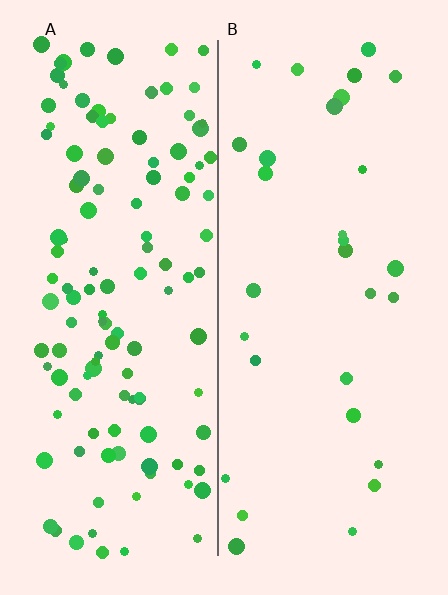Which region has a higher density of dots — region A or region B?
A (the left).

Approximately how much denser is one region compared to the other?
Approximately 4.0× — region A over region B.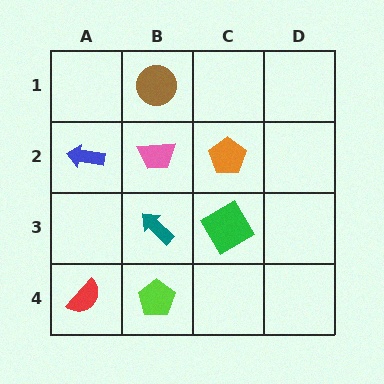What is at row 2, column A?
A blue arrow.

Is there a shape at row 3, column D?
No, that cell is empty.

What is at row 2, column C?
An orange pentagon.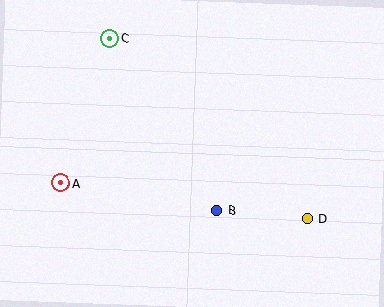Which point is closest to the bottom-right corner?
Point D is closest to the bottom-right corner.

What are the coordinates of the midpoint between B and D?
The midpoint between B and D is at (262, 214).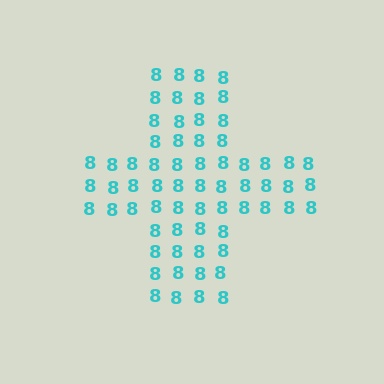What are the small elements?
The small elements are digit 8's.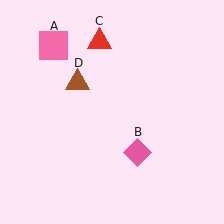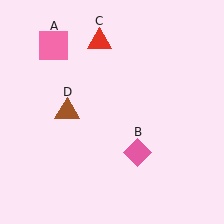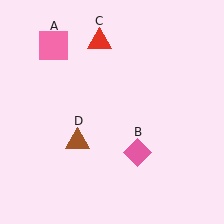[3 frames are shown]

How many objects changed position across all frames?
1 object changed position: brown triangle (object D).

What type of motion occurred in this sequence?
The brown triangle (object D) rotated counterclockwise around the center of the scene.